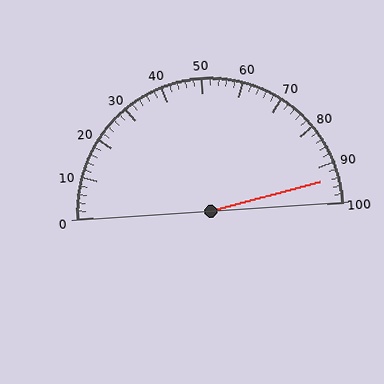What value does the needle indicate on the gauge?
The needle indicates approximately 94.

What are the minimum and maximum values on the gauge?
The gauge ranges from 0 to 100.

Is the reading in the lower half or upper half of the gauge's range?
The reading is in the upper half of the range (0 to 100).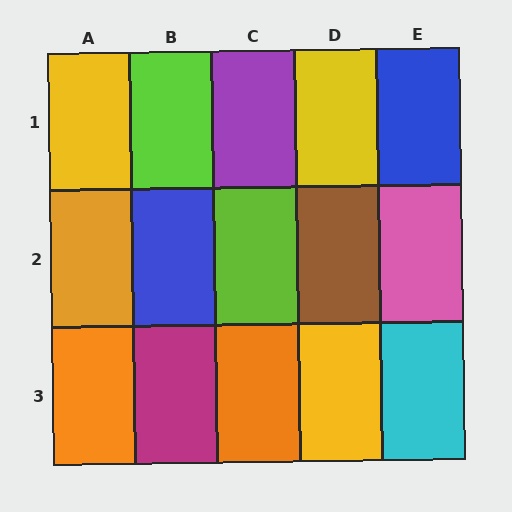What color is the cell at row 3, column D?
Yellow.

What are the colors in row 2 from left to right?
Orange, blue, lime, brown, pink.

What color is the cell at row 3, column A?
Orange.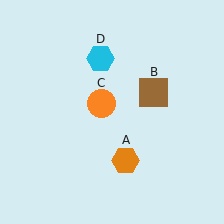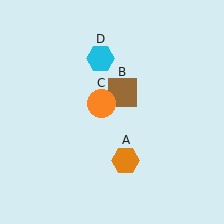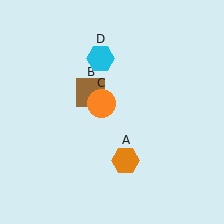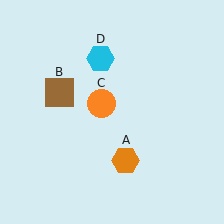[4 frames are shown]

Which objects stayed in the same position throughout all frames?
Orange hexagon (object A) and orange circle (object C) and cyan hexagon (object D) remained stationary.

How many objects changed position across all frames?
1 object changed position: brown square (object B).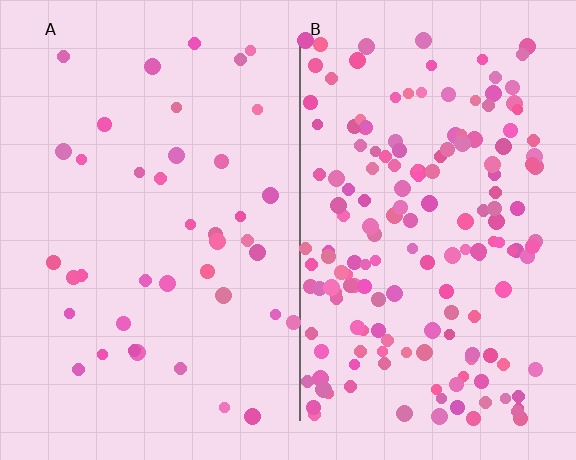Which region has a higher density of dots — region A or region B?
B (the right).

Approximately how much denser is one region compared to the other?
Approximately 4.2× — region B over region A.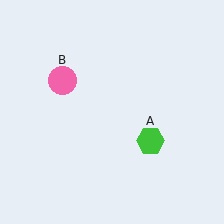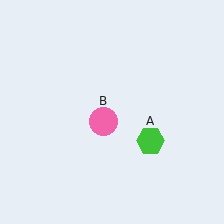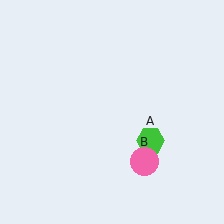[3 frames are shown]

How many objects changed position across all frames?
1 object changed position: pink circle (object B).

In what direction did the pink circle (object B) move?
The pink circle (object B) moved down and to the right.